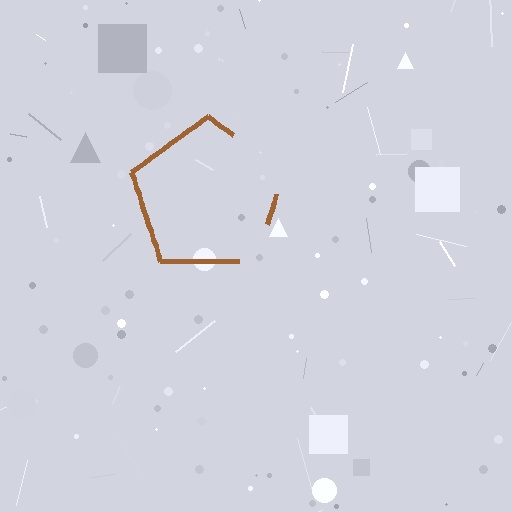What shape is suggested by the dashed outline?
The dashed outline suggests a pentagon.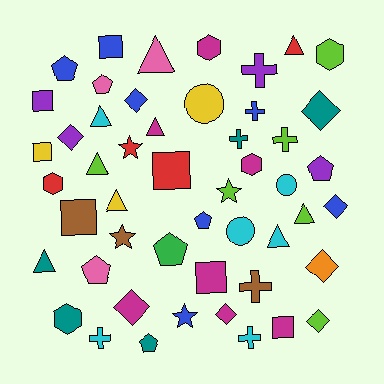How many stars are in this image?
There are 4 stars.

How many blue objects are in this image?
There are 7 blue objects.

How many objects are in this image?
There are 50 objects.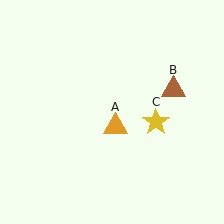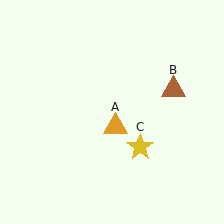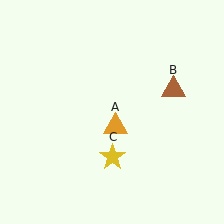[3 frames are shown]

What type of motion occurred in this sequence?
The yellow star (object C) rotated clockwise around the center of the scene.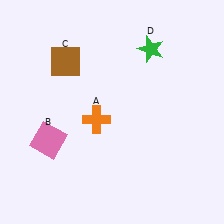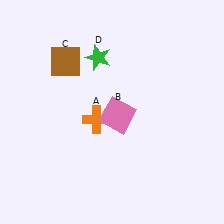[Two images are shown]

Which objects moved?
The objects that moved are: the pink square (B), the green star (D).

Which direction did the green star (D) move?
The green star (D) moved left.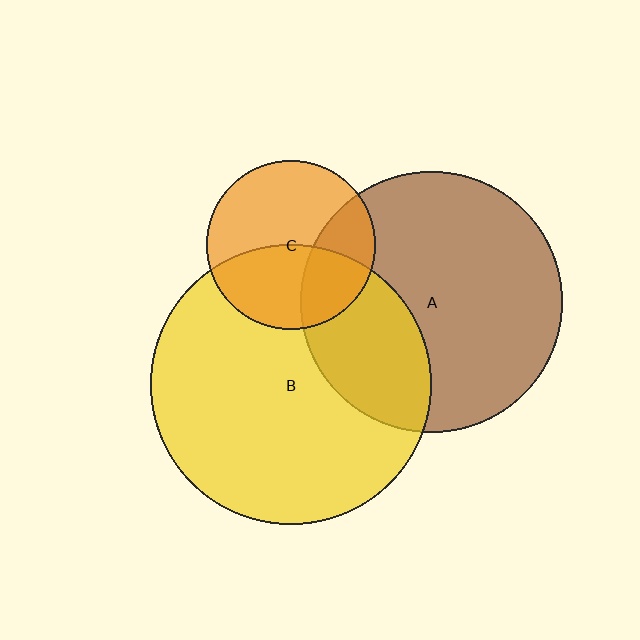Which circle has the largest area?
Circle B (yellow).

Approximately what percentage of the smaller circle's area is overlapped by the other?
Approximately 30%.